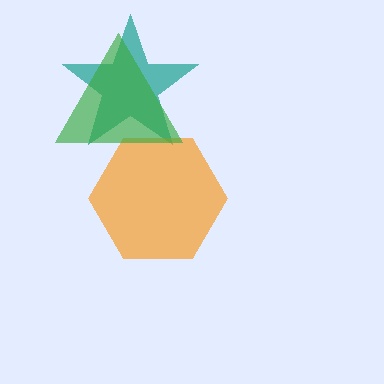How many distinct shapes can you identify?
There are 3 distinct shapes: a teal star, an orange hexagon, a green triangle.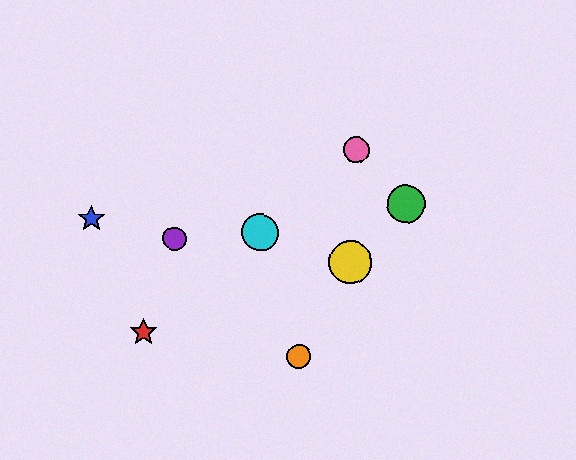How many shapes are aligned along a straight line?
3 shapes (the red star, the cyan circle, the pink circle) are aligned along a straight line.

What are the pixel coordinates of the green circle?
The green circle is at (406, 204).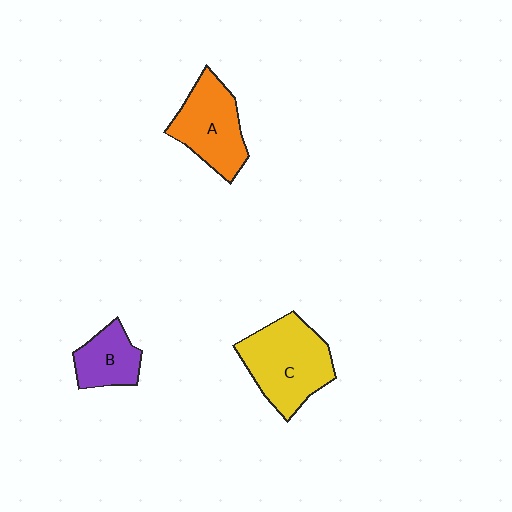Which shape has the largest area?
Shape C (yellow).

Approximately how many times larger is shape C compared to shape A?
Approximately 1.2 times.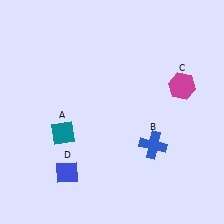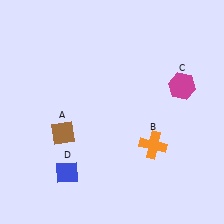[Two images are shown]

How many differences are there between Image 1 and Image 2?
There are 2 differences between the two images.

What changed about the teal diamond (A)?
In Image 1, A is teal. In Image 2, it changed to brown.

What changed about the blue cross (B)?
In Image 1, B is blue. In Image 2, it changed to orange.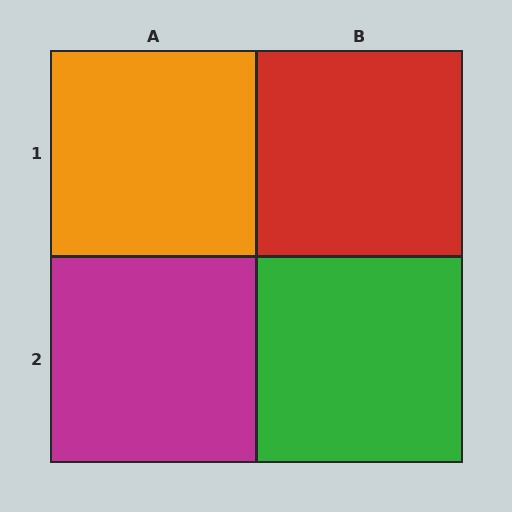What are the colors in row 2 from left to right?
Magenta, green.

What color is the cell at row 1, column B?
Red.